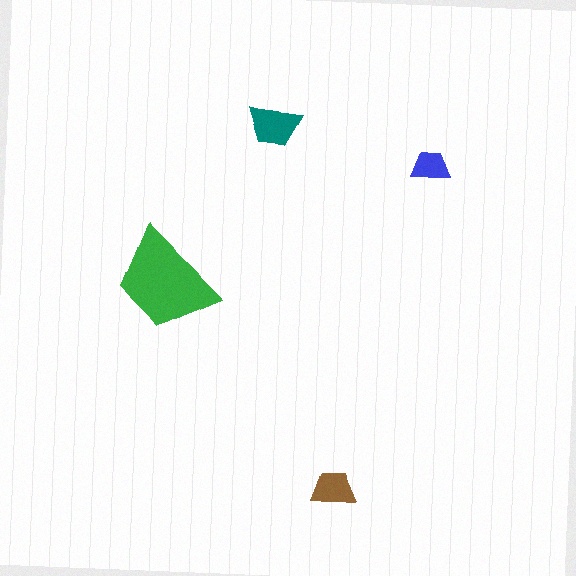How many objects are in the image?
There are 4 objects in the image.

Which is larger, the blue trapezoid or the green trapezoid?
The green one.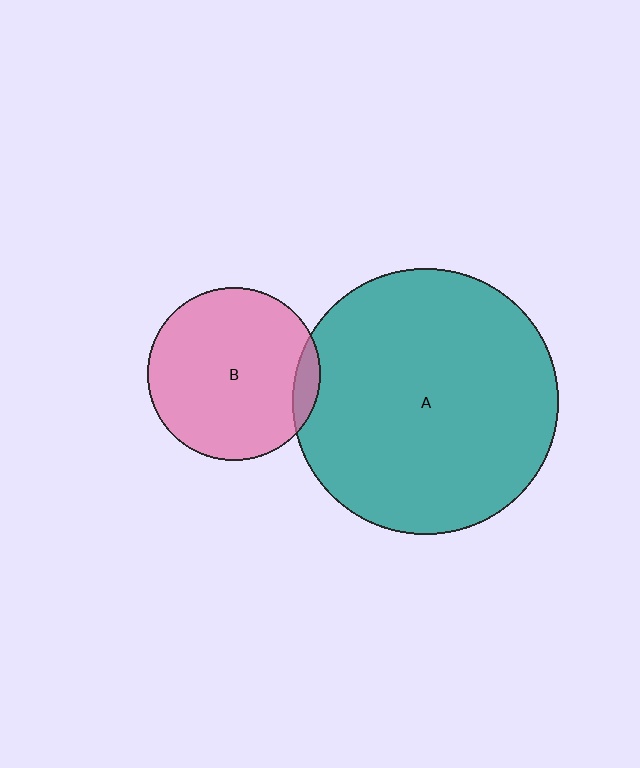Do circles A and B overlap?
Yes.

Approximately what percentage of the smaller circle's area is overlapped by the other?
Approximately 5%.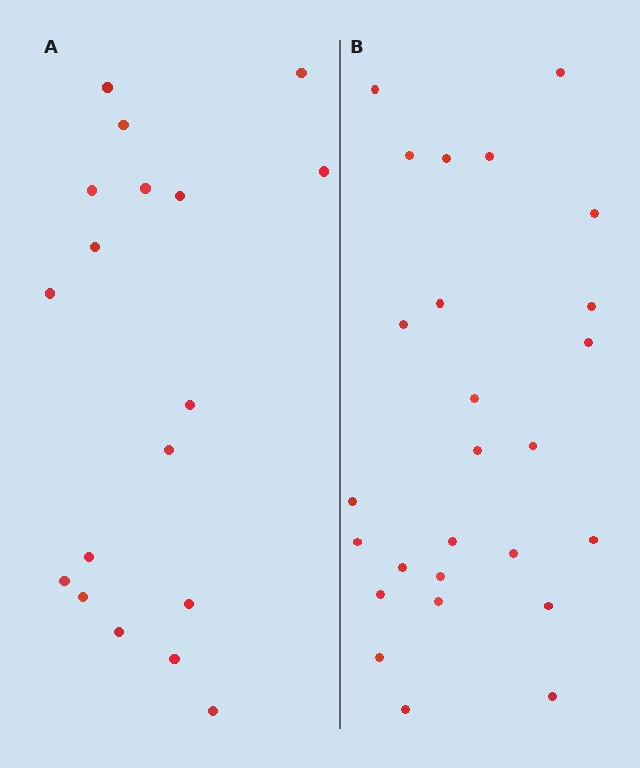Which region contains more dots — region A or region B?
Region B (the right region) has more dots.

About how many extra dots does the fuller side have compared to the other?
Region B has roughly 8 or so more dots than region A.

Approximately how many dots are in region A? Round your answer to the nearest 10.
About 20 dots. (The exact count is 18, which rounds to 20.)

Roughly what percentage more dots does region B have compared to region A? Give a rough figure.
About 45% more.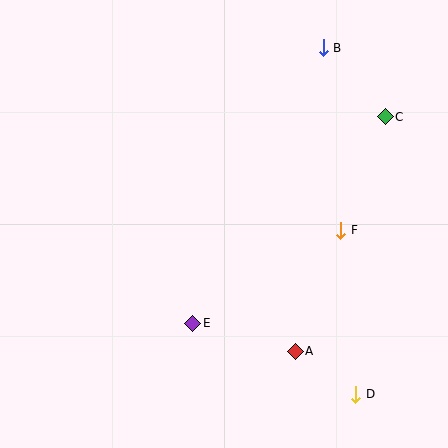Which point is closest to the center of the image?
Point E at (193, 323) is closest to the center.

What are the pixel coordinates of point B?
Point B is at (323, 48).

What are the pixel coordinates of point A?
Point A is at (295, 351).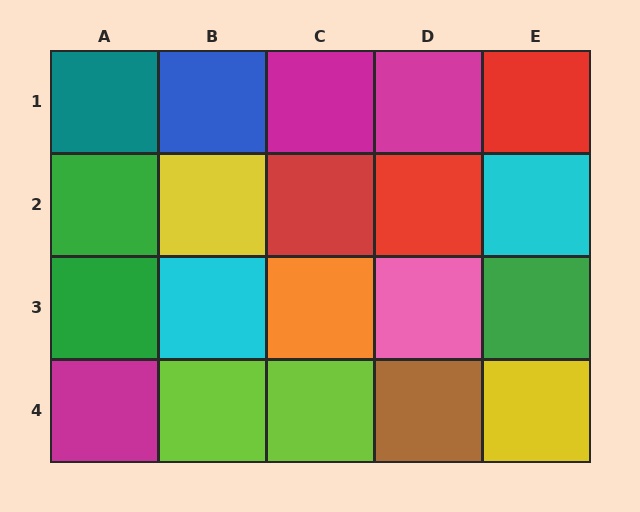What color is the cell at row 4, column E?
Yellow.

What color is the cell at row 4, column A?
Magenta.